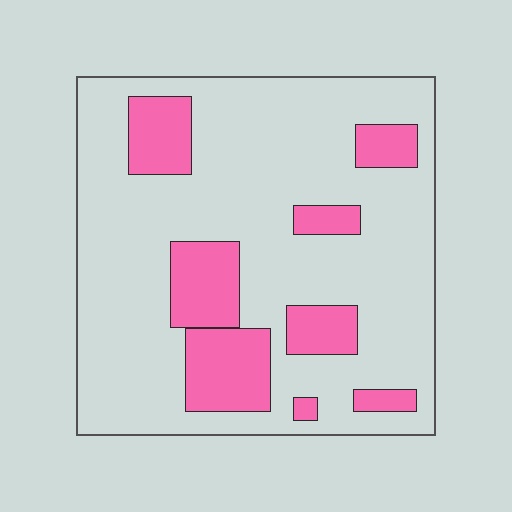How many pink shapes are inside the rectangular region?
8.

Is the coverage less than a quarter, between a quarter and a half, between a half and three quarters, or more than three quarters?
Less than a quarter.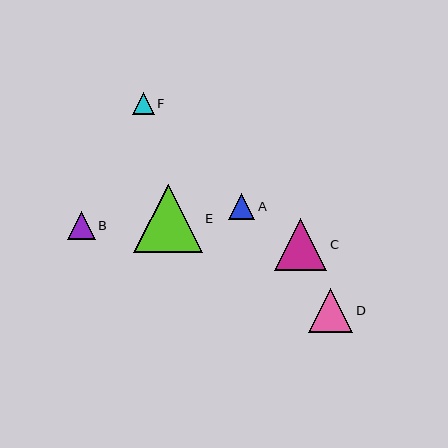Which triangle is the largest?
Triangle E is the largest with a size of approximately 69 pixels.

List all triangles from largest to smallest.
From largest to smallest: E, C, D, B, A, F.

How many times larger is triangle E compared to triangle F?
Triangle E is approximately 3.1 times the size of triangle F.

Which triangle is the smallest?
Triangle F is the smallest with a size of approximately 22 pixels.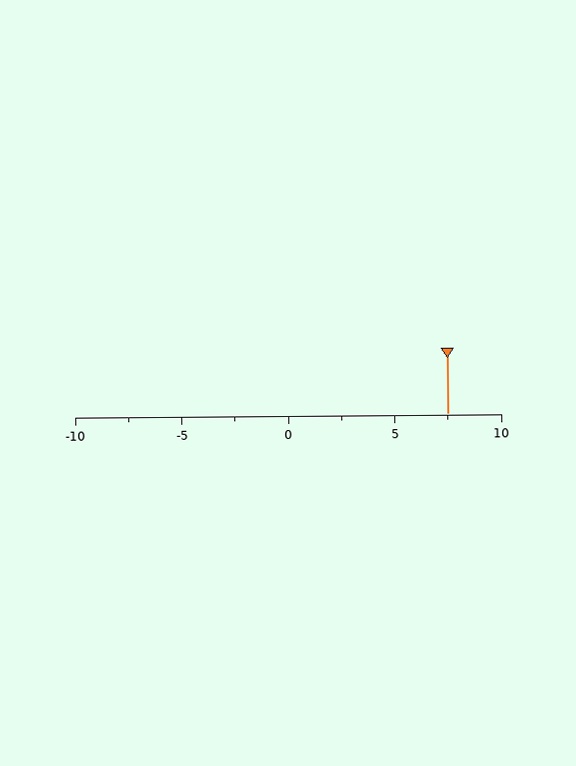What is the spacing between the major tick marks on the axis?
The major ticks are spaced 5 apart.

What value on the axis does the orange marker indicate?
The marker indicates approximately 7.5.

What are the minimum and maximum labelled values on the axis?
The axis runs from -10 to 10.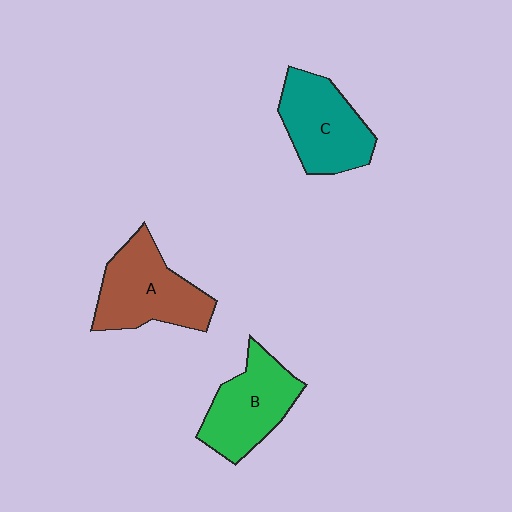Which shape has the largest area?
Shape A (brown).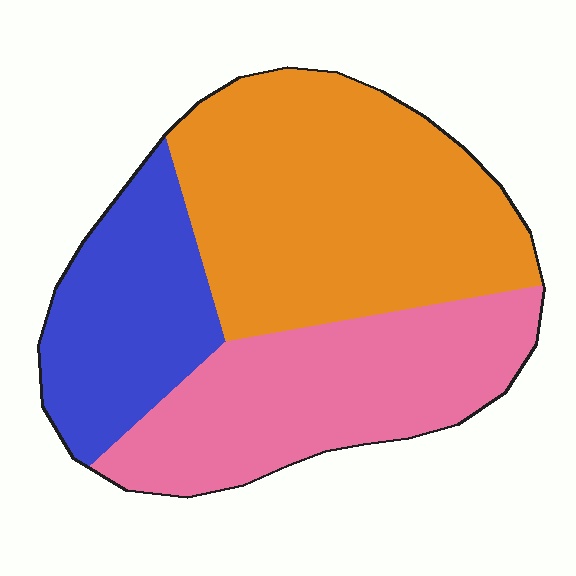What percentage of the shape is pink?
Pink covers 32% of the shape.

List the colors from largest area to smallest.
From largest to smallest: orange, pink, blue.